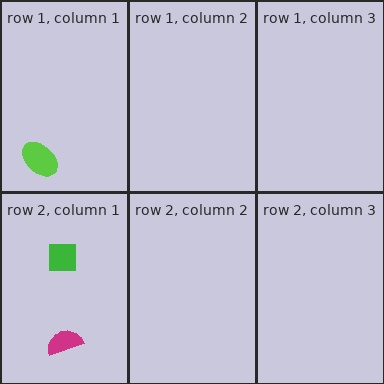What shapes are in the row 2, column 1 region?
The green square, the magenta semicircle.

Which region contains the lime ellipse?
The row 1, column 1 region.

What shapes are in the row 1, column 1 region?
The lime ellipse.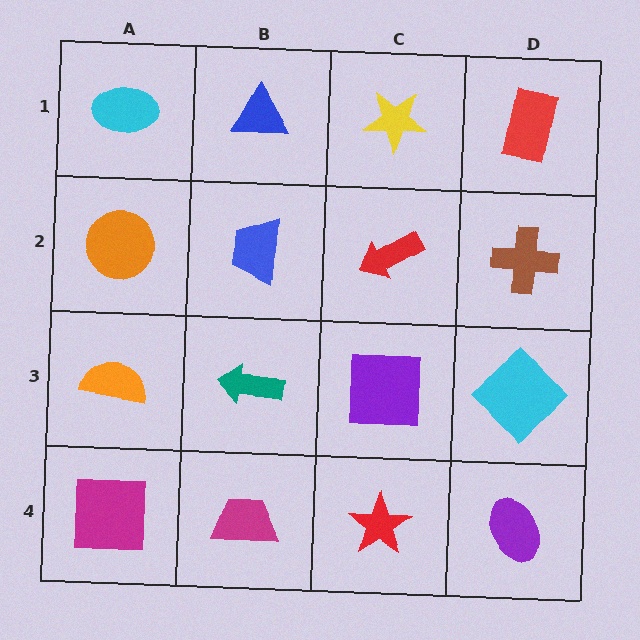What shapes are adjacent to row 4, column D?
A cyan diamond (row 3, column D), a red star (row 4, column C).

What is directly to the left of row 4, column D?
A red star.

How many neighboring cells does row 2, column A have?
3.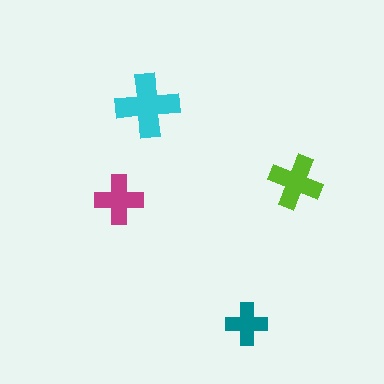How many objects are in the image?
There are 4 objects in the image.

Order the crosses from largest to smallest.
the cyan one, the lime one, the magenta one, the teal one.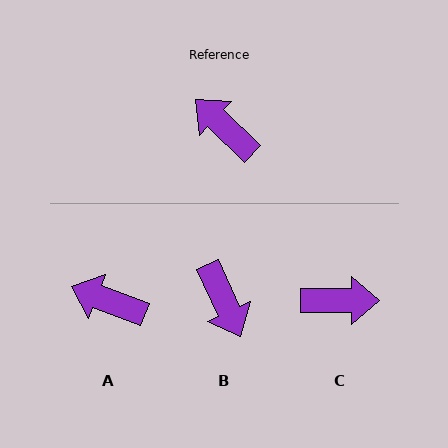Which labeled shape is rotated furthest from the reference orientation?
B, about 158 degrees away.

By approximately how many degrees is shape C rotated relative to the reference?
Approximately 136 degrees clockwise.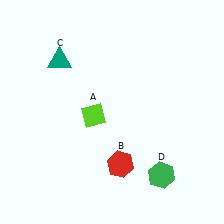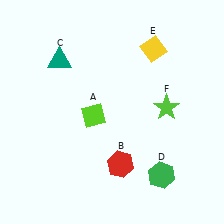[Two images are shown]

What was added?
A yellow diamond (E), a lime star (F) were added in Image 2.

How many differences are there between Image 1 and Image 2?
There are 2 differences between the two images.